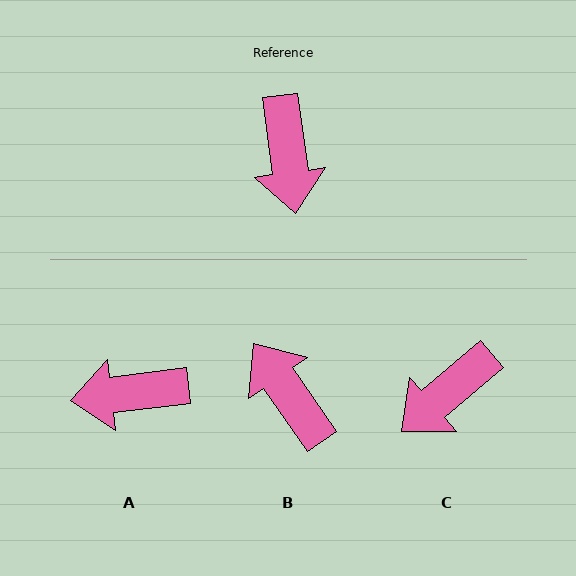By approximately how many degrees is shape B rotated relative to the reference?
Approximately 153 degrees clockwise.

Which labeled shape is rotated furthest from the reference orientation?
B, about 153 degrees away.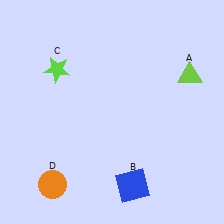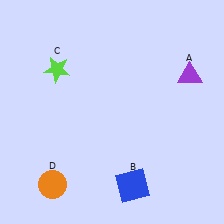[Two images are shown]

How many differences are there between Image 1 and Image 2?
There is 1 difference between the two images.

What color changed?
The triangle (A) changed from lime in Image 1 to purple in Image 2.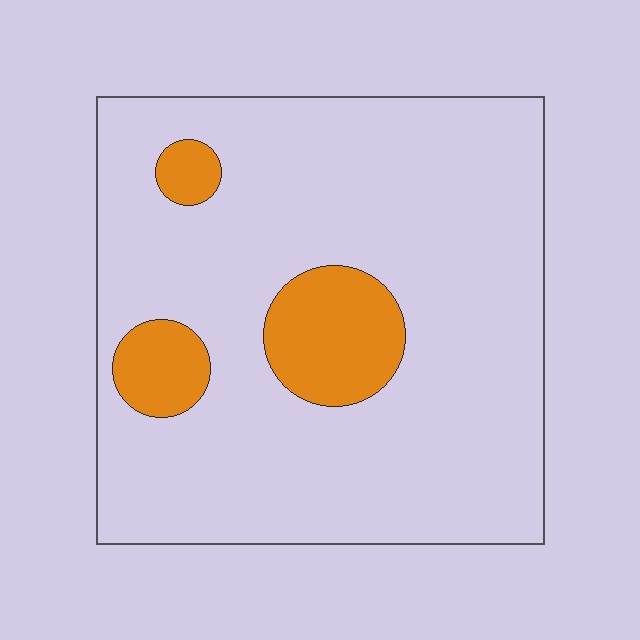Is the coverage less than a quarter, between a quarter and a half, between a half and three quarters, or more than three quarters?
Less than a quarter.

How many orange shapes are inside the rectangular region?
3.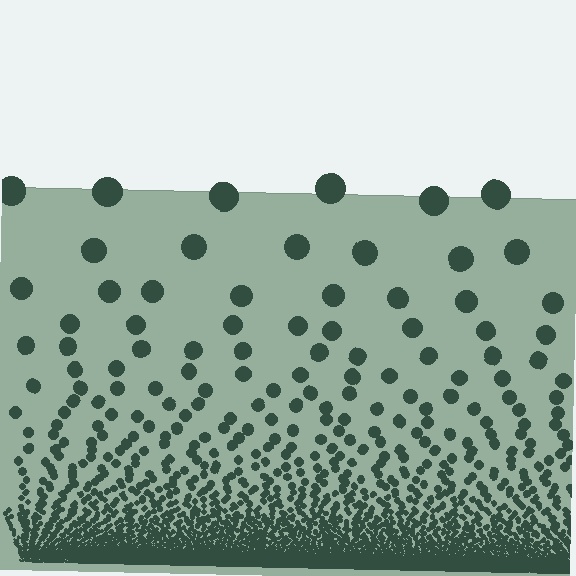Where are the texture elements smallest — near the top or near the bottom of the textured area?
Near the bottom.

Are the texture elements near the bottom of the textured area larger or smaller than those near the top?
Smaller. The gradient is inverted — elements near the bottom are smaller and denser.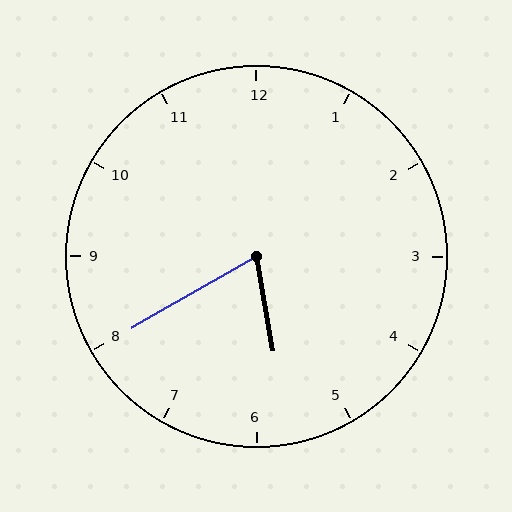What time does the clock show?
5:40.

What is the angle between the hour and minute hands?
Approximately 70 degrees.